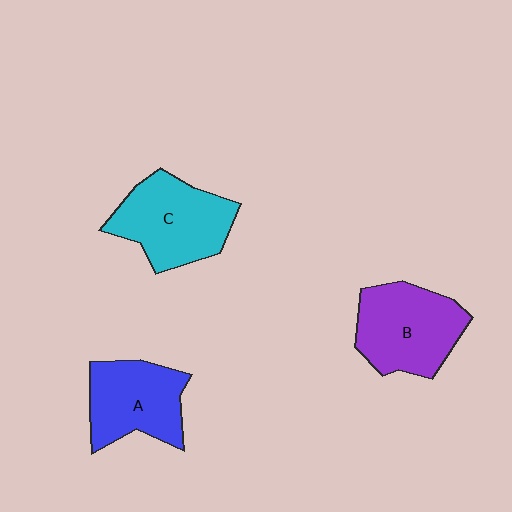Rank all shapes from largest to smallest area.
From largest to smallest: C (cyan), B (purple), A (blue).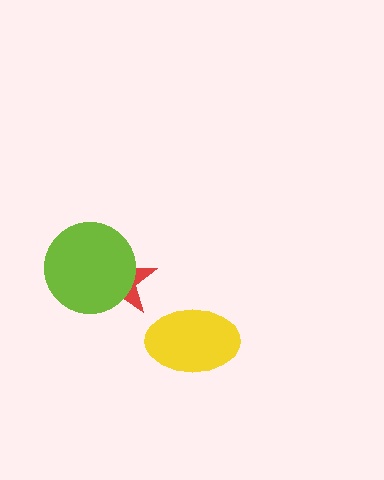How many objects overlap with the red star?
1 object overlaps with the red star.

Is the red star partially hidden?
Yes, it is partially covered by another shape.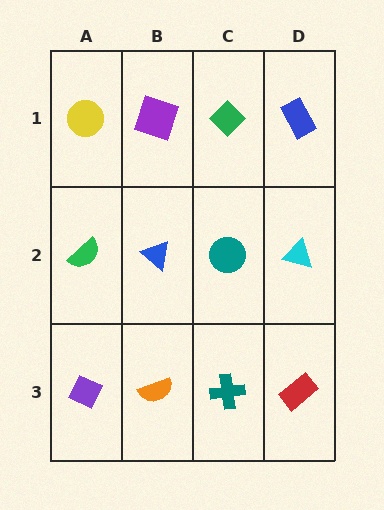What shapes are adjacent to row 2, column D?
A blue rectangle (row 1, column D), a red rectangle (row 3, column D), a teal circle (row 2, column C).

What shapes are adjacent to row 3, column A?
A green semicircle (row 2, column A), an orange semicircle (row 3, column B).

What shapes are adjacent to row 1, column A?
A green semicircle (row 2, column A), a purple square (row 1, column B).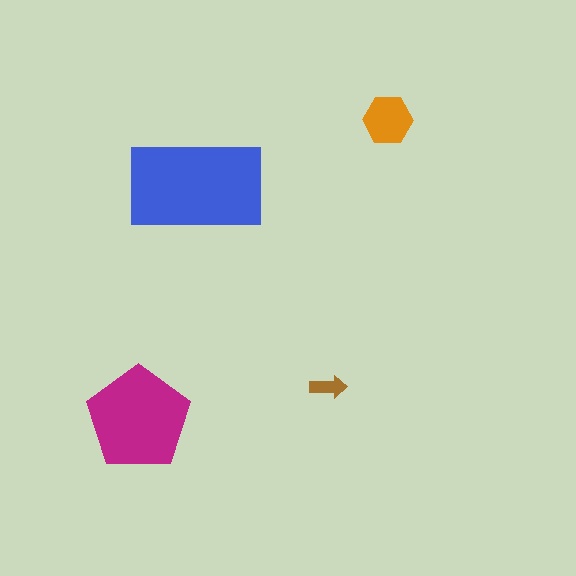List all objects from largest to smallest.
The blue rectangle, the magenta pentagon, the orange hexagon, the brown arrow.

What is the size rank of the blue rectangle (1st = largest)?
1st.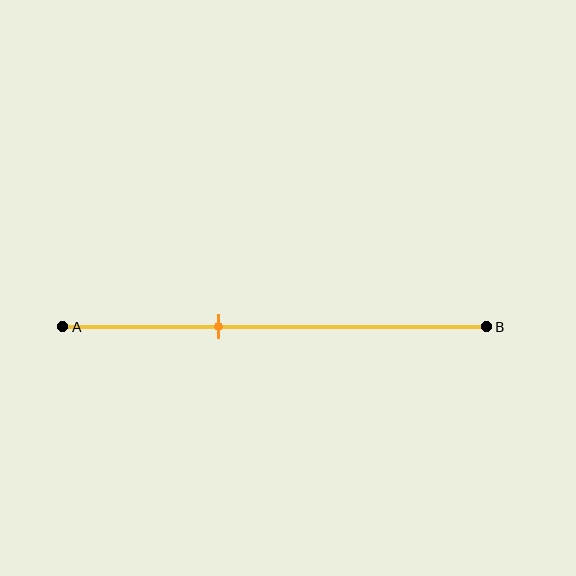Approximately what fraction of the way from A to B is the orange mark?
The orange mark is approximately 35% of the way from A to B.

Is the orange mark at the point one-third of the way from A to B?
No, the mark is at about 35% from A, not at the 33% one-third point.